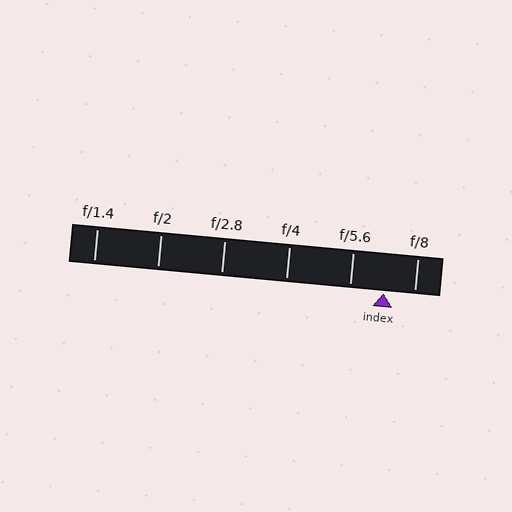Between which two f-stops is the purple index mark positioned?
The index mark is between f/5.6 and f/8.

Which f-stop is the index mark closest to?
The index mark is closest to f/8.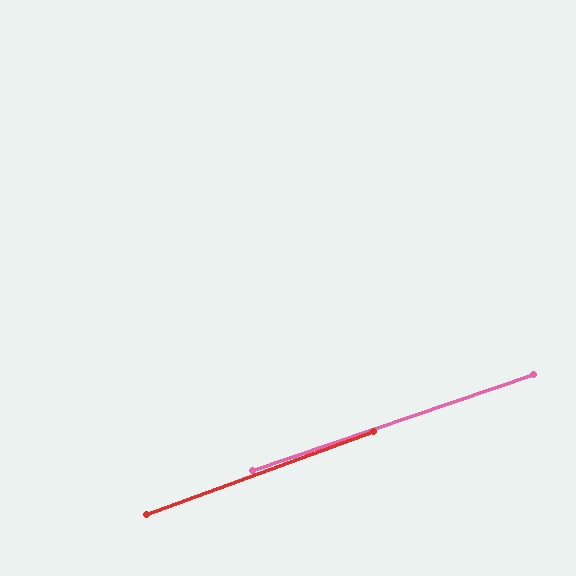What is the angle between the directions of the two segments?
Approximately 1 degree.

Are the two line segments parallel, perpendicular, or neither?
Parallel — their directions differ by only 1.3°.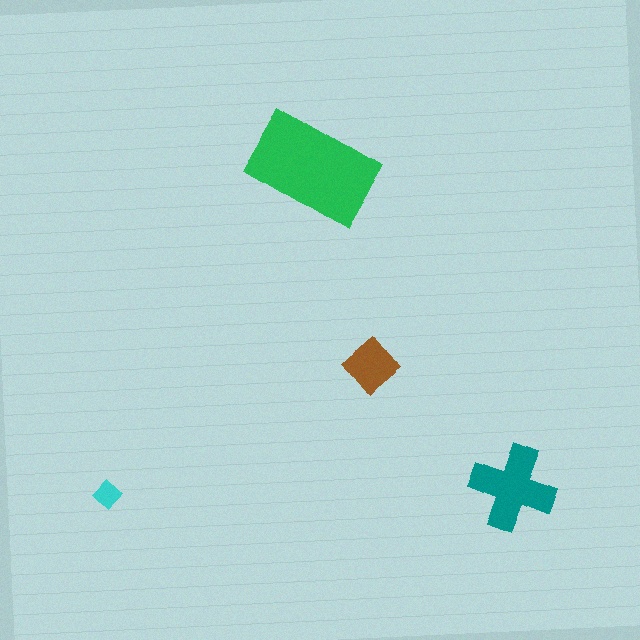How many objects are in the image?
There are 4 objects in the image.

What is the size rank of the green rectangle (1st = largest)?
1st.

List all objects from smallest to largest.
The cyan diamond, the brown diamond, the teal cross, the green rectangle.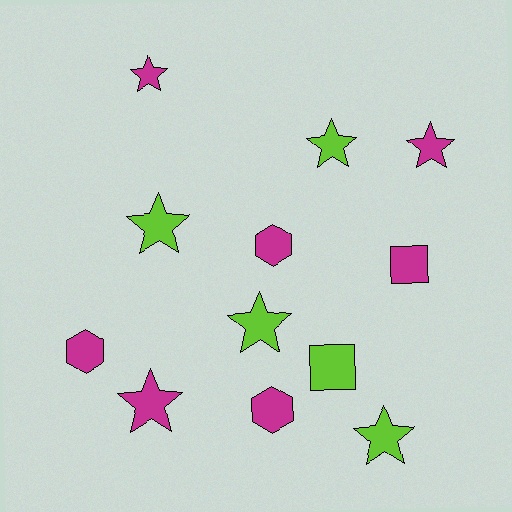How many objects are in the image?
There are 12 objects.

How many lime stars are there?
There are 4 lime stars.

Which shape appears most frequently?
Star, with 7 objects.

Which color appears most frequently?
Magenta, with 7 objects.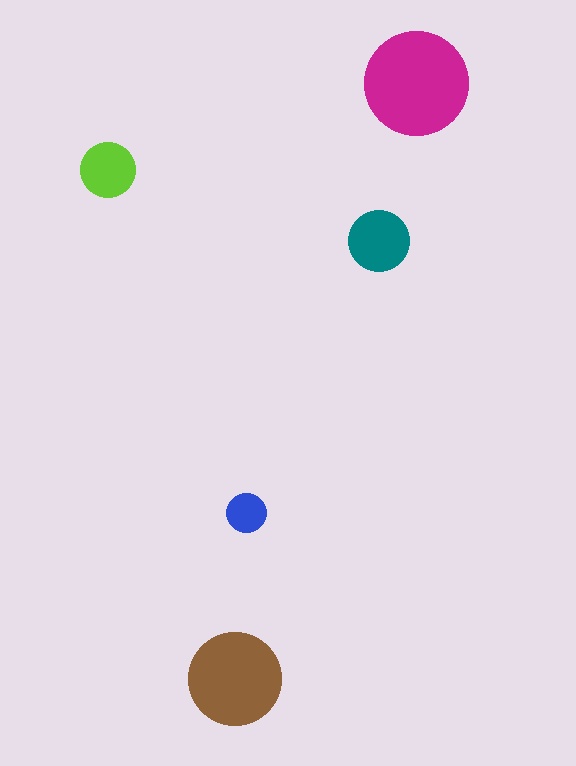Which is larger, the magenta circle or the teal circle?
The magenta one.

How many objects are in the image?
There are 5 objects in the image.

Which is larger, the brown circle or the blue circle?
The brown one.